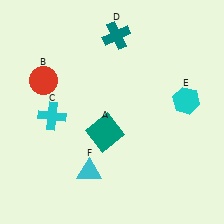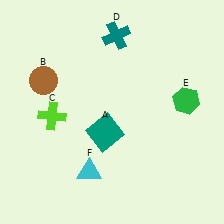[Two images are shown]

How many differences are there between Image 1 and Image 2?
There are 3 differences between the two images.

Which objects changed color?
B changed from red to brown. C changed from cyan to lime. E changed from cyan to green.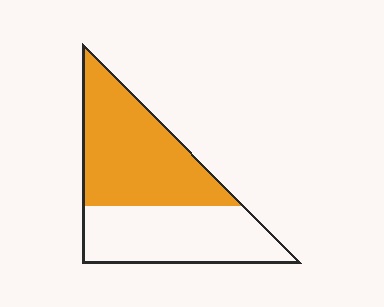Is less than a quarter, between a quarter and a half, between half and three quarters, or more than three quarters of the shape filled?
Between half and three quarters.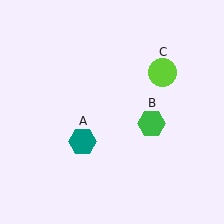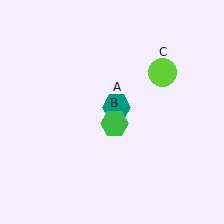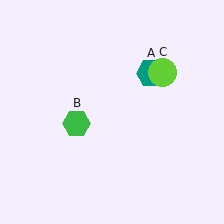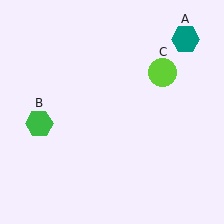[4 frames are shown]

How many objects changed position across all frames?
2 objects changed position: teal hexagon (object A), green hexagon (object B).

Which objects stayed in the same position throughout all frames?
Lime circle (object C) remained stationary.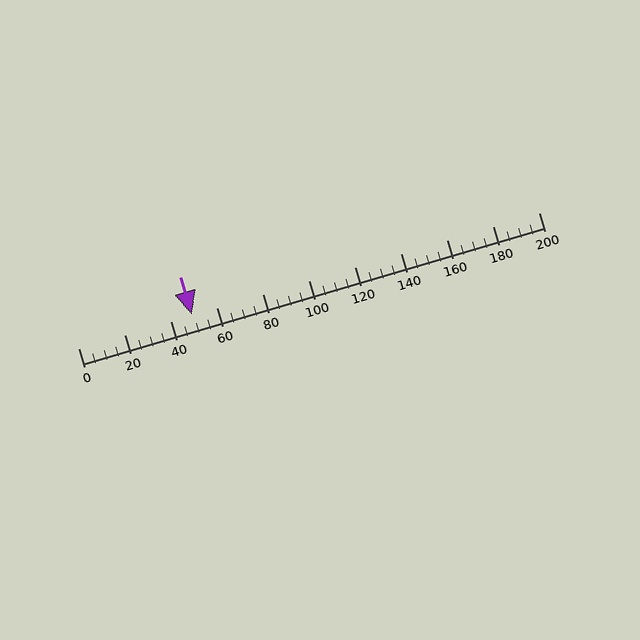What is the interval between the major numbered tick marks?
The major tick marks are spaced 20 units apart.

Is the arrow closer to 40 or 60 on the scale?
The arrow is closer to 40.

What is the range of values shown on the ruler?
The ruler shows values from 0 to 200.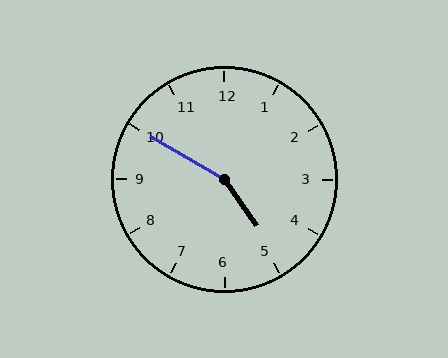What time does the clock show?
4:50.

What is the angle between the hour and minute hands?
Approximately 155 degrees.